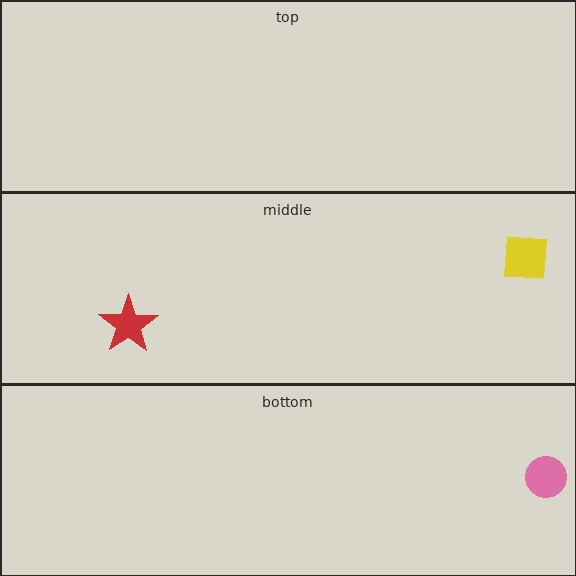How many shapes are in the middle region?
2.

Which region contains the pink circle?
The bottom region.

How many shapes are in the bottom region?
1.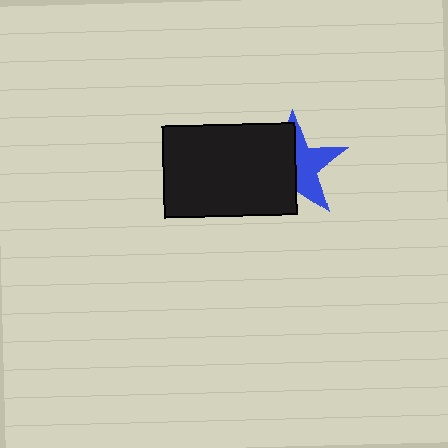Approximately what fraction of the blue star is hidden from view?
Roughly 52% of the blue star is hidden behind the black rectangle.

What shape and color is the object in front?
The object in front is a black rectangle.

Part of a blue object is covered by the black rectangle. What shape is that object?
It is a star.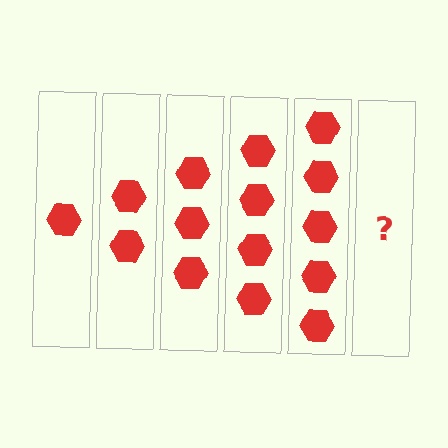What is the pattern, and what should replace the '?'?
The pattern is that each step adds one more hexagon. The '?' should be 6 hexagons.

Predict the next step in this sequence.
The next step is 6 hexagons.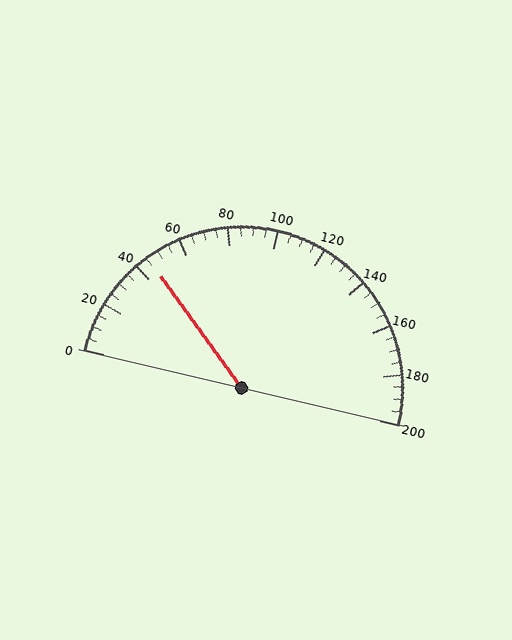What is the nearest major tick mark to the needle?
The nearest major tick mark is 40.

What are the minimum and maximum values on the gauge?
The gauge ranges from 0 to 200.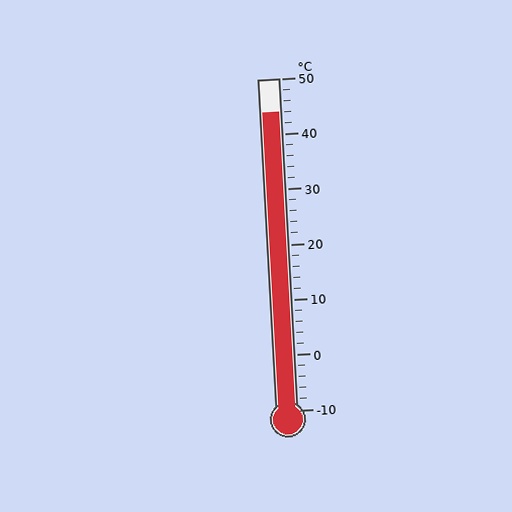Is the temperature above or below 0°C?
The temperature is above 0°C.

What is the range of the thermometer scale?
The thermometer scale ranges from -10°C to 50°C.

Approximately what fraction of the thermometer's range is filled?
The thermometer is filled to approximately 90% of its range.